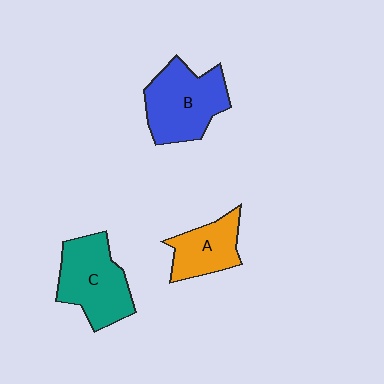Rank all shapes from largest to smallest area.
From largest to smallest: B (blue), C (teal), A (orange).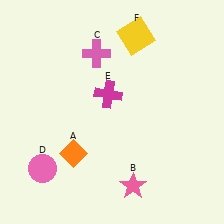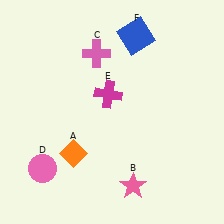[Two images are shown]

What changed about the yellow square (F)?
In Image 1, F is yellow. In Image 2, it changed to blue.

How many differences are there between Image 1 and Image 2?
There is 1 difference between the two images.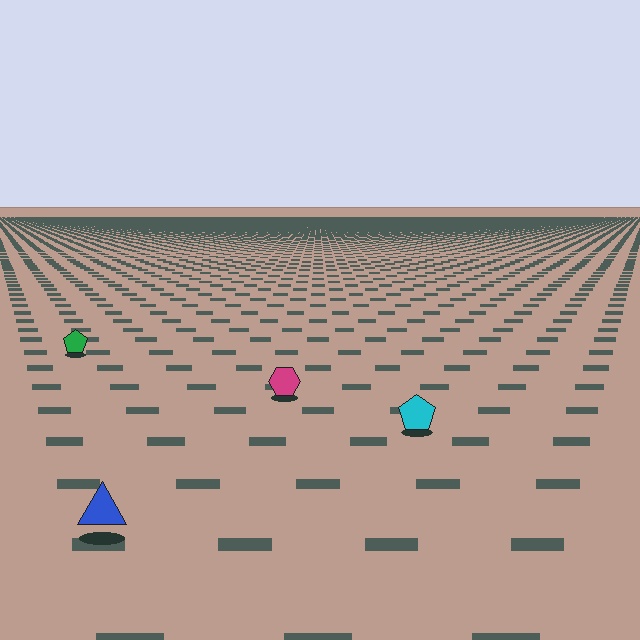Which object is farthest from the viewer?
The green pentagon is farthest from the viewer. It appears smaller and the ground texture around it is denser.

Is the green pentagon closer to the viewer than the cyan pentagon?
No. The cyan pentagon is closer — you can tell from the texture gradient: the ground texture is coarser near it.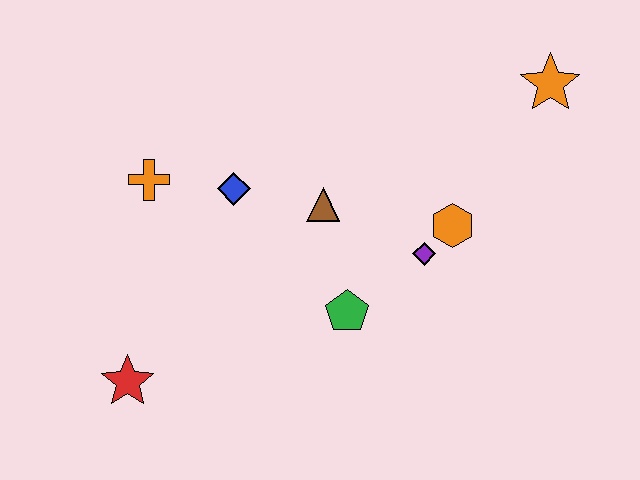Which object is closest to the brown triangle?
The blue diamond is closest to the brown triangle.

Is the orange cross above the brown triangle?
Yes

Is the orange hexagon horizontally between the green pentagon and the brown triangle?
No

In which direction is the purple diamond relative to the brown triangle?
The purple diamond is to the right of the brown triangle.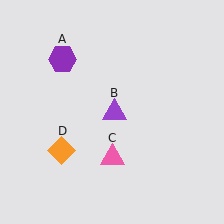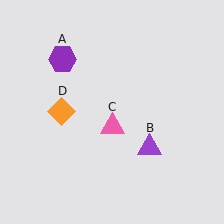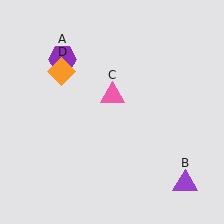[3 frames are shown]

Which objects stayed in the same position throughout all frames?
Purple hexagon (object A) remained stationary.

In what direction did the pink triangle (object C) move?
The pink triangle (object C) moved up.